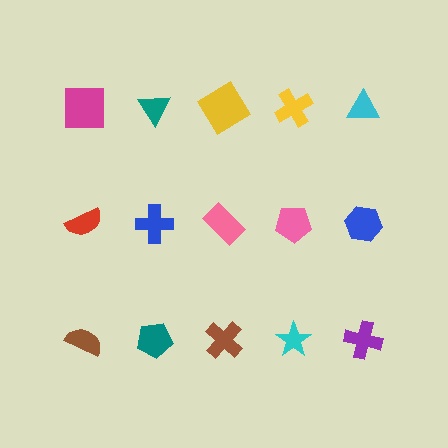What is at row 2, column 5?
A blue hexagon.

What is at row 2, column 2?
A blue cross.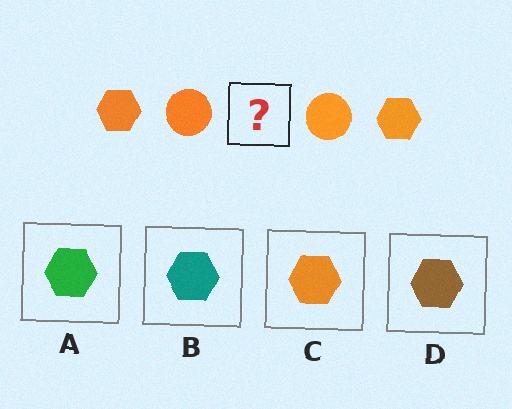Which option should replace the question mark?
Option C.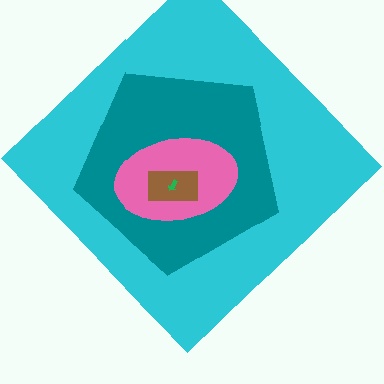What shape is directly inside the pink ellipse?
The brown rectangle.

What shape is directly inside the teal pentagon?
The pink ellipse.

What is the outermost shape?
The cyan diamond.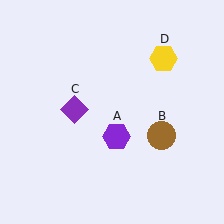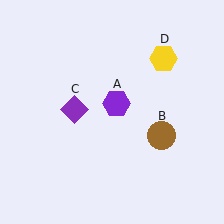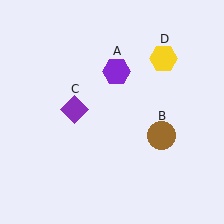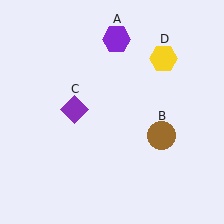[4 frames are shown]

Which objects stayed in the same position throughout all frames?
Brown circle (object B) and purple diamond (object C) and yellow hexagon (object D) remained stationary.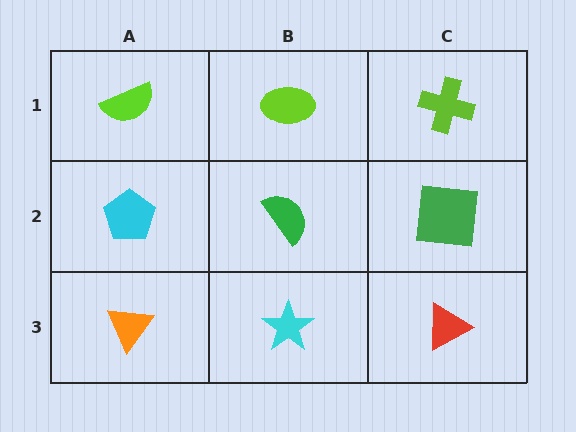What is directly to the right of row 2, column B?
A green square.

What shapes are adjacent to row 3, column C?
A green square (row 2, column C), a cyan star (row 3, column B).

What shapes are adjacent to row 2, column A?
A lime semicircle (row 1, column A), an orange triangle (row 3, column A), a green semicircle (row 2, column B).